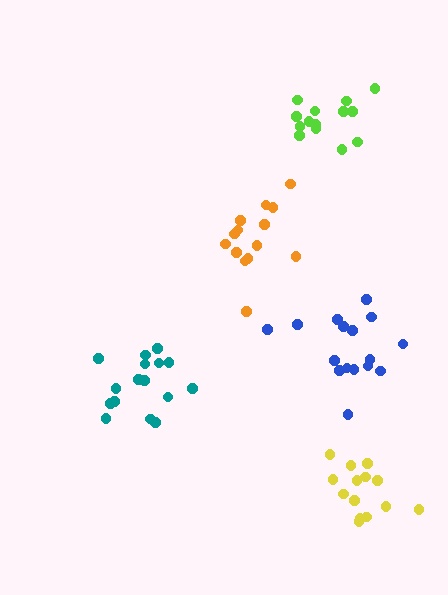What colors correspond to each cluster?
The clusters are colored: orange, lime, teal, yellow, blue.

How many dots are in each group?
Group 1: 14 dots, Group 2: 14 dots, Group 3: 16 dots, Group 4: 14 dots, Group 5: 16 dots (74 total).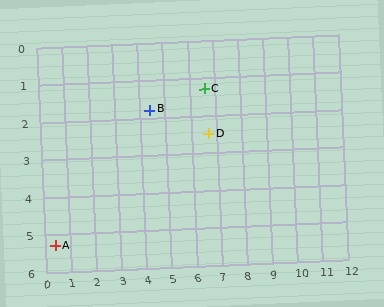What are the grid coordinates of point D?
Point D is at approximately (6.7, 2.5).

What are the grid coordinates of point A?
Point A is at approximately (0.4, 5.3).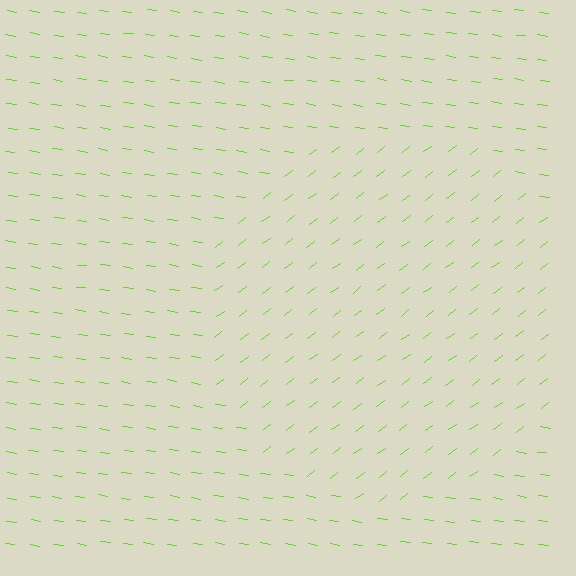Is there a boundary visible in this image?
Yes, there is a texture boundary formed by a change in line orientation.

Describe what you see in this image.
The image is filled with small lime line segments. A circle region in the image has lines oriented differently from the surrounding lines, creating a visible texture boundary.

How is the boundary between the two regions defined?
The boundary is defined purely by a change in line orientation (approximately 45 degrees difference). All lines are the same color and thickness.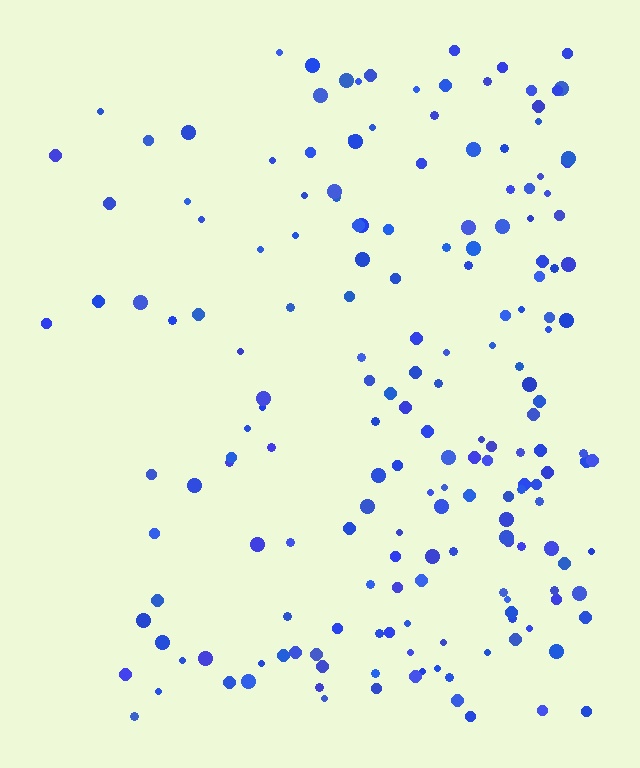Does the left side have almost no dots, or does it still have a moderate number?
Still a moderate number, just noticeably fewer than the right.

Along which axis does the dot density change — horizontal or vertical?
Horizontal.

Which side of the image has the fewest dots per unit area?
The left.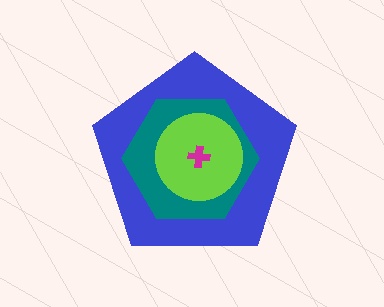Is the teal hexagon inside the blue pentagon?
Yes.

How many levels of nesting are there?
4.